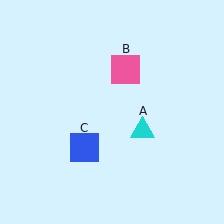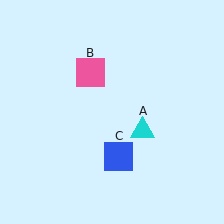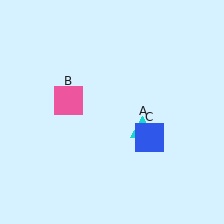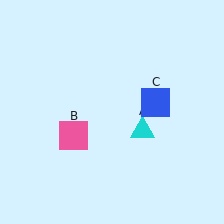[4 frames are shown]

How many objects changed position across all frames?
2 objects changed position: pink square (object B), blue square (object C).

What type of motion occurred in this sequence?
The pink square (object B), blue square (object C) rotated counterclockwise around the center of the scene.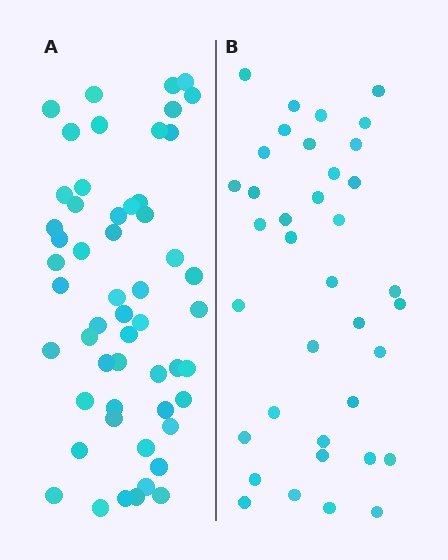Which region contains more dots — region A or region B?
Region A (the left region) has more dots.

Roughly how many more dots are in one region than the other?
Region A has approximately 15 more dots than region B.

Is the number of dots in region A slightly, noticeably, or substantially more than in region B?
Region A has substantially more. The ratio is roughly 1.5 to 1.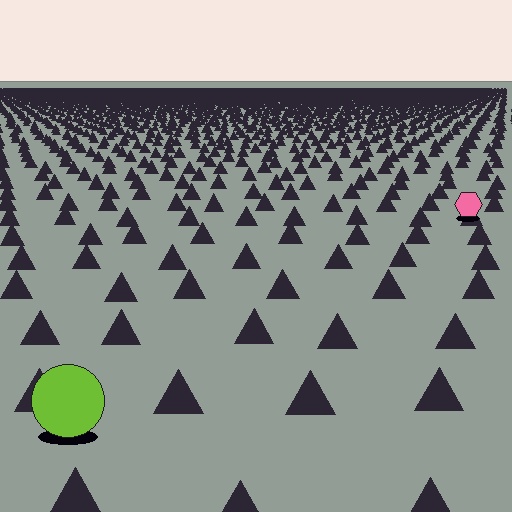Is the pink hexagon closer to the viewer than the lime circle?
No. The lime circle is closer — you can tell from the texture gradient: the ground texture is coarser near it.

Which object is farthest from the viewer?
The pink hexagon is farthest from the viewer. It appears smaller and the ground texture around it is denser.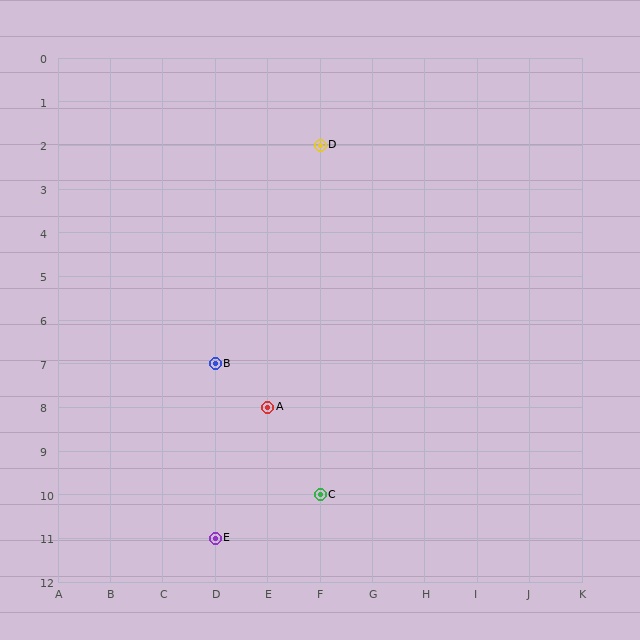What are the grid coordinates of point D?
Point D is at grid coordinates (F, 2).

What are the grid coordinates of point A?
Point A is at grid coordinates (E, 8).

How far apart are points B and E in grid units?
Points B and E are 4 rows apart.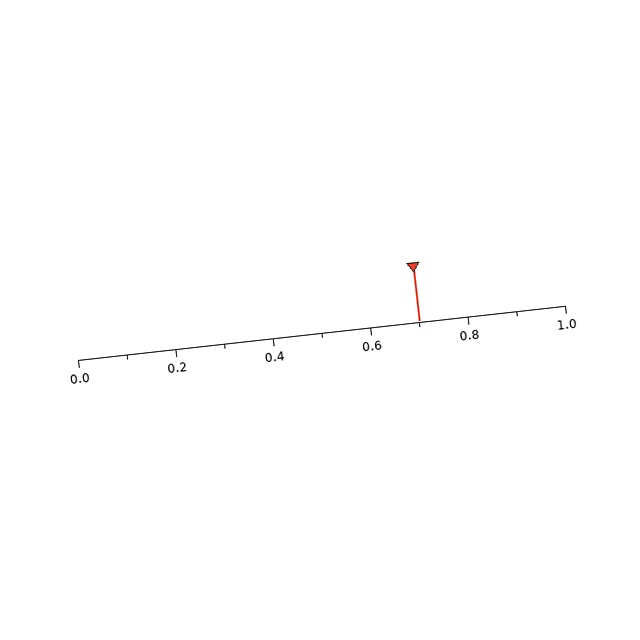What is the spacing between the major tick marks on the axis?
The major ticks are spaced 0.2 apart.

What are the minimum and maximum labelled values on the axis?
The axis runs from 0.0 to 1.0.